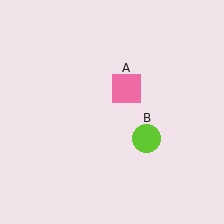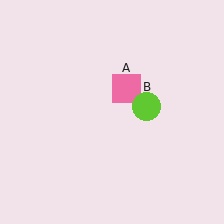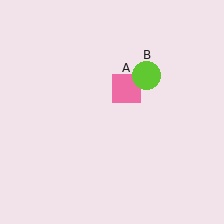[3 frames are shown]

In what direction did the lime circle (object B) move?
The lime circle (object B) moved up.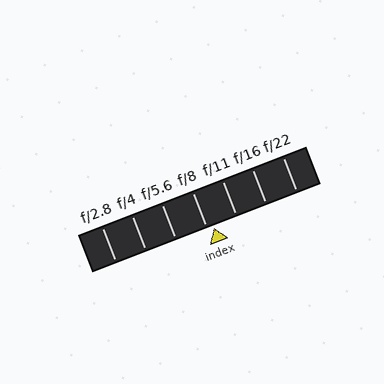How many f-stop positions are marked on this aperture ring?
There are 7 f-stop positions marked.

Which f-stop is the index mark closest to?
The index mark is closest to f/8.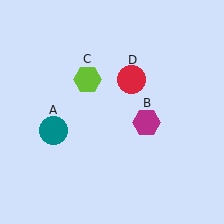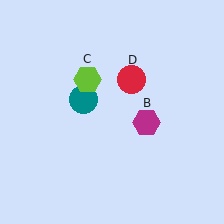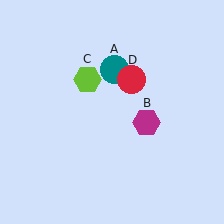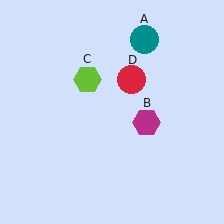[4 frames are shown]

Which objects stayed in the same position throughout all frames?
Magenta hexagon (object B) and lime hexagon (object C) and red circle (object D) remained stationary.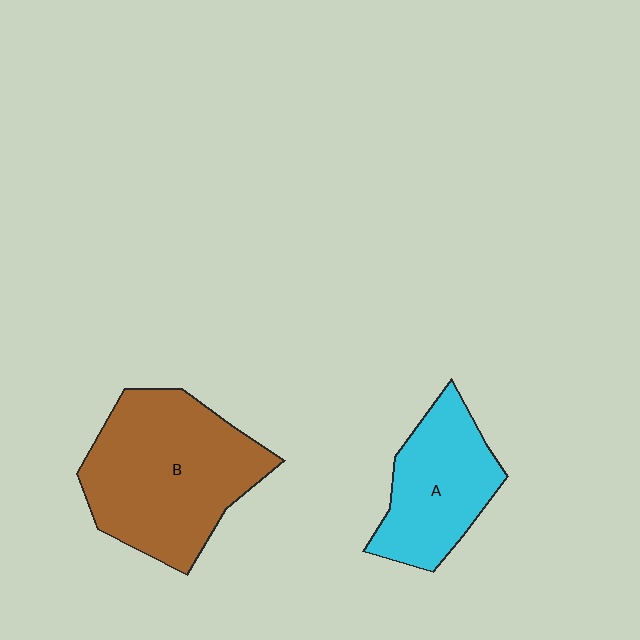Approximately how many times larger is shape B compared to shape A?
Approximately 1.6 times.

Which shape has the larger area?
Shape B (brown).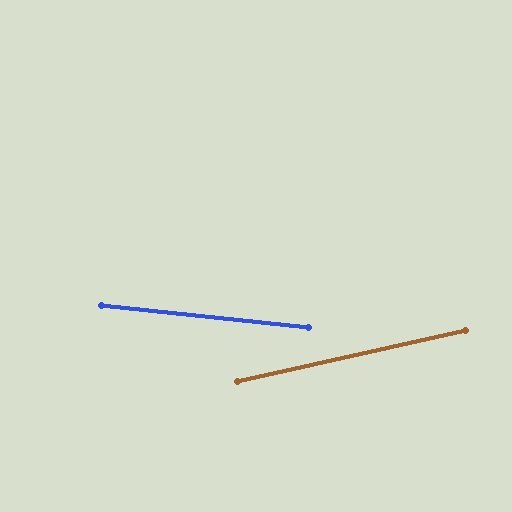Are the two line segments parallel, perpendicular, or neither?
Neither parallel nor perpendicular — they differ by about 19°.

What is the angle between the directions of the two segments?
Approximately 19 degrees.